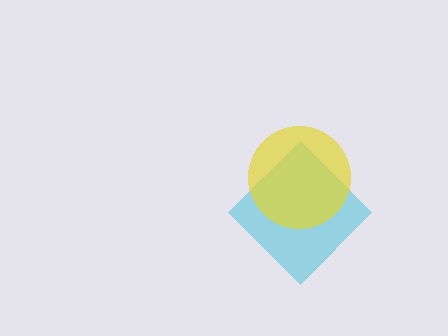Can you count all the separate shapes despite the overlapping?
Yes, there are 2 separate shapes.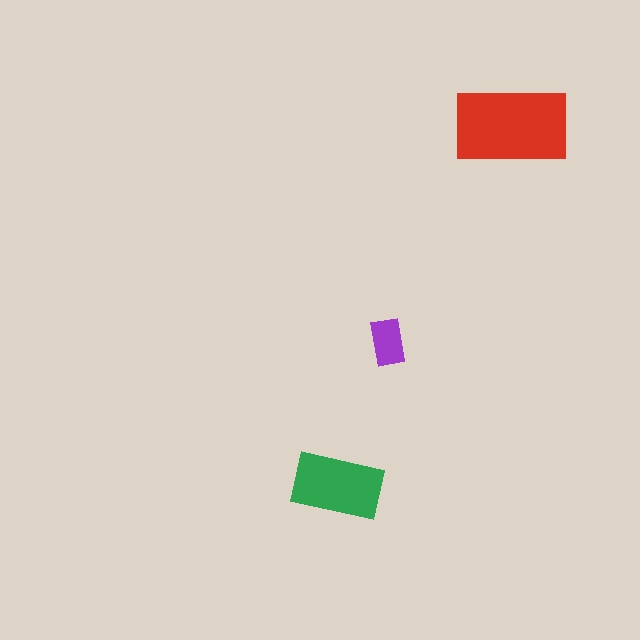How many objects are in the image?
There are 3 objects in the image.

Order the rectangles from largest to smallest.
the red one, the green one, the purple one.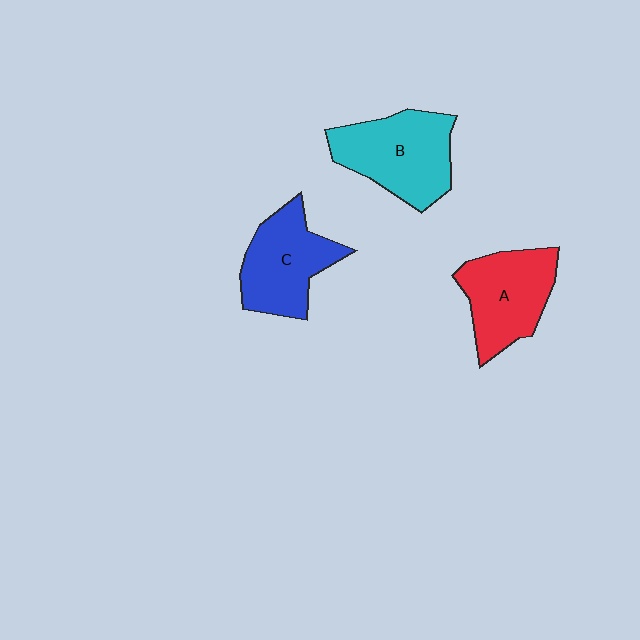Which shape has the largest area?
Shape B (cyan).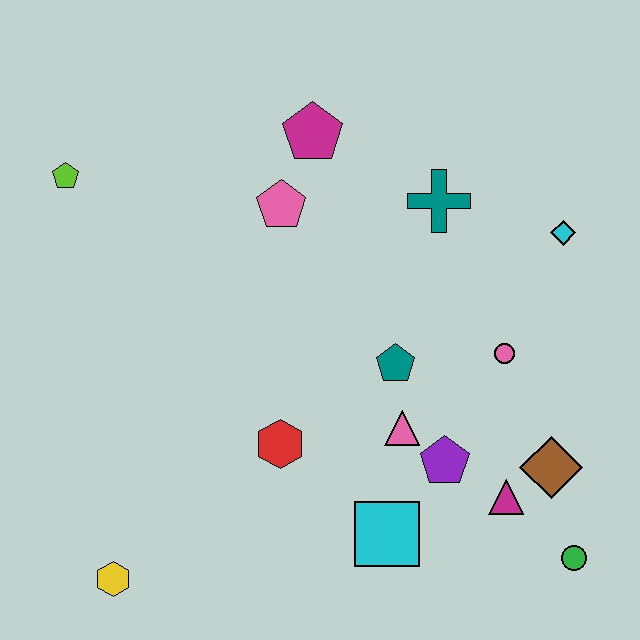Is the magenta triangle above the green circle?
Yes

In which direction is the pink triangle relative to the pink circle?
The pink triangle is to the left of the pink circle.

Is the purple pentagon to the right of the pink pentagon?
Yes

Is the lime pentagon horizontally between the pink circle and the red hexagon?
No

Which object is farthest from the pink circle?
The lime pentagon is farthest from the pink circle.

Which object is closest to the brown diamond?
The magenta triangle is closest to the brown diamond.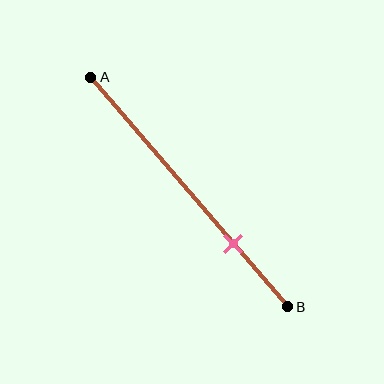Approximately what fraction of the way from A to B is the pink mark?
The pink mark is approximately 75% of the way from A to B.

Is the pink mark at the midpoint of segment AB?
No, the mark is at about 75% from A, not at the 50% midpoint.